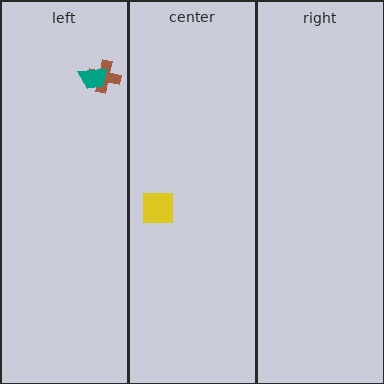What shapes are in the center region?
The yellow square.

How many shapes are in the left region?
2.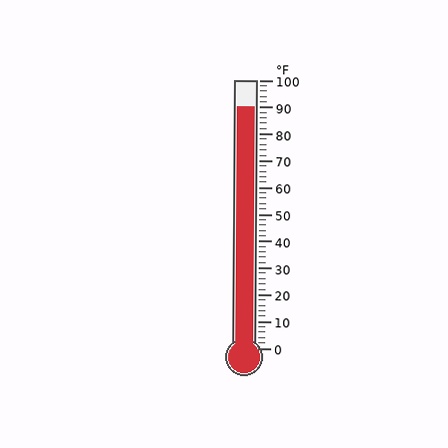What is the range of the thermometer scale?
The thermometer scale ranges from 0°F to 100°F.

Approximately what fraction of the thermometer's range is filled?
The thermometer is filled to approximately 90% of its range.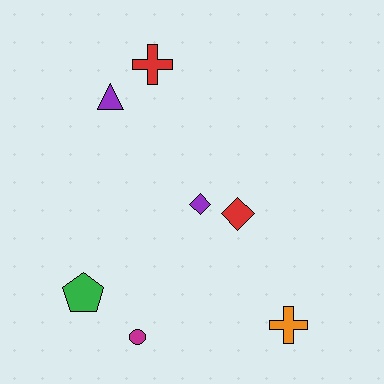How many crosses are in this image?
There are 2 crosses.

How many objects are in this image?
There are 7 objects.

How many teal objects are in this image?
There are no teal objects.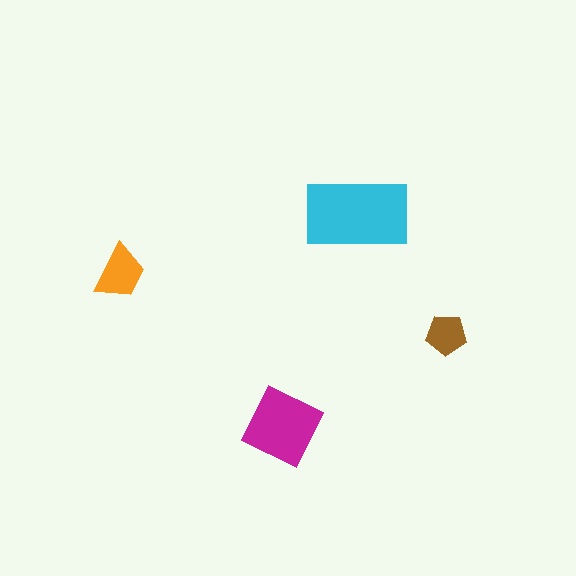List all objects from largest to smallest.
The cyan rectangle, the magenta square, the orange trapezoid, the brown pentagon.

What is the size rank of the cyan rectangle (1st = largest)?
1st.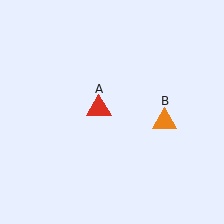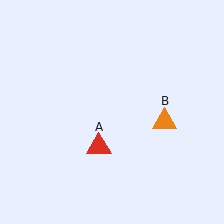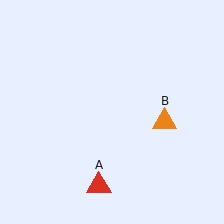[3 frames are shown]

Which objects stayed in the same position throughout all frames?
Orange triangle (object B) remained stationary.